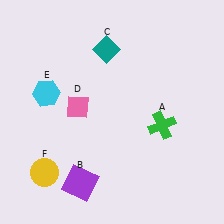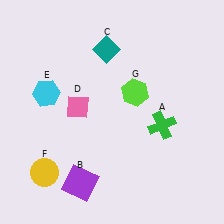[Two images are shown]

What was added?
A lime hexagon (G) was added in Image 2.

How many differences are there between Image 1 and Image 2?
There is 1 difference between the two images.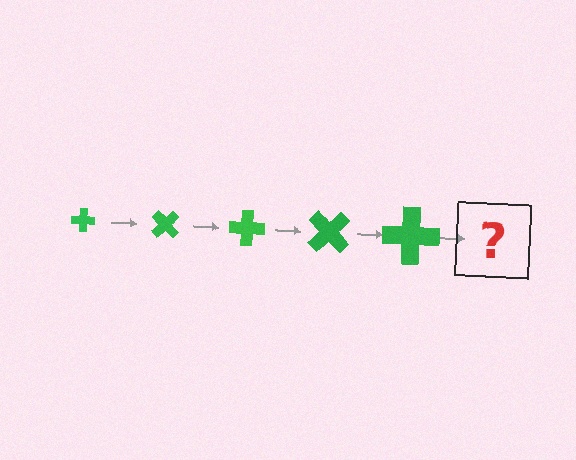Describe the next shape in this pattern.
It should be a cross, larger than the previous one and rotated 225 degrees from the start.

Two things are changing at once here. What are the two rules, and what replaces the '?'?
The two rules are that the cross grows larger each step and it rotates 45 degrees each step. The '?' should be a cross, larger than the previous one and rotated 225 degrees from the start.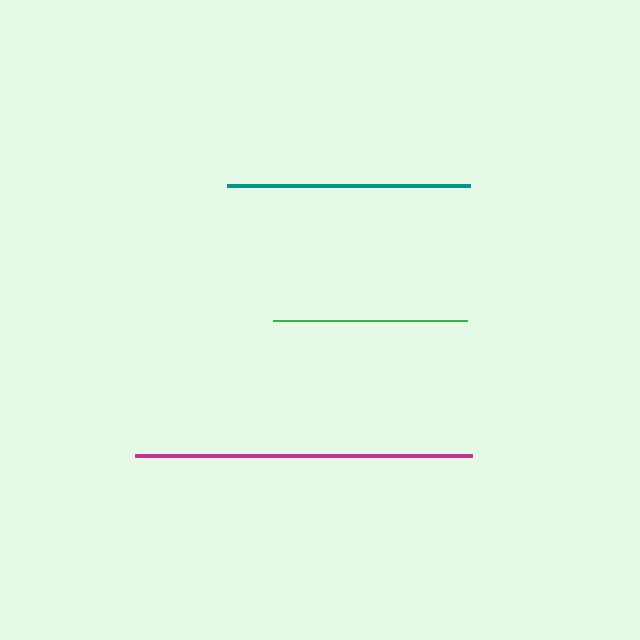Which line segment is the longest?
The magenta line is the longest at approximately 337 pixels.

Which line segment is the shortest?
The green line is the shortest at approximately 194 pixels.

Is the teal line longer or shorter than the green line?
The teal line is longer than the green line.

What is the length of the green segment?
The green segment is approximately 194 pixels long.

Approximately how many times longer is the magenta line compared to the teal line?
The magenta line is approximately 1.4 times the length of the teal line.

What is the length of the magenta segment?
The magenta segment is approximately 337 pixels long.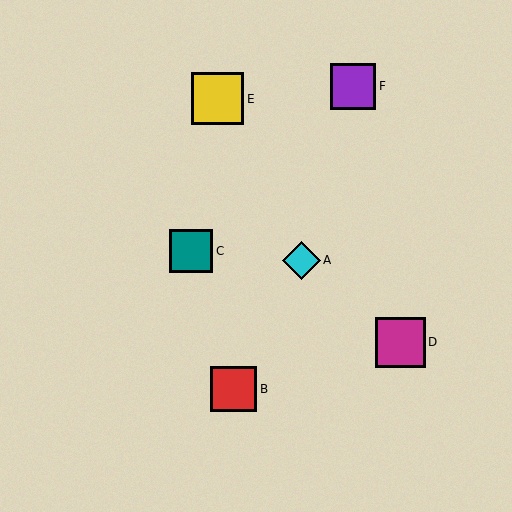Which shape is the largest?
The yellow square (labeled E) is the largest.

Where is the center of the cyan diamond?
The center of the cyan diamond is at (301, 260).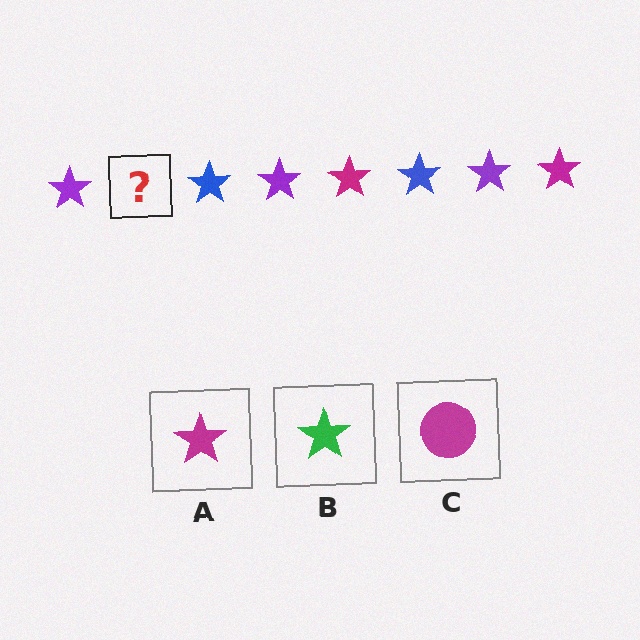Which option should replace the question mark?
Option A.